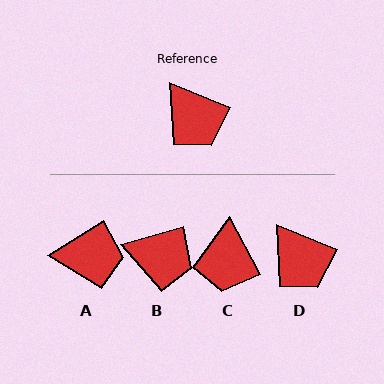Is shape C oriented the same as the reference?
No, it is off by about 39 degrees.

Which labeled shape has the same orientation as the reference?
D.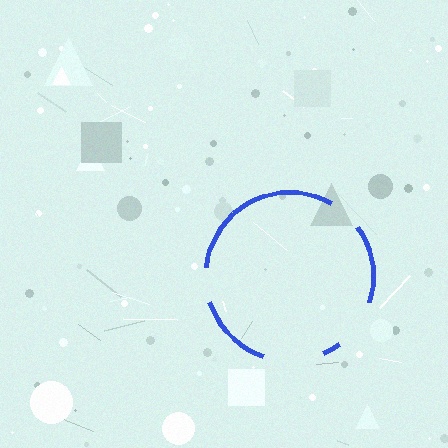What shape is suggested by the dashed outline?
The dashed outline suggests a circle.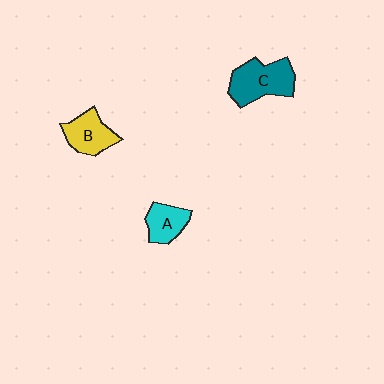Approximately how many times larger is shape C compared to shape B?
Approximately 1.4 times.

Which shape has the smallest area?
Shape A (cyan).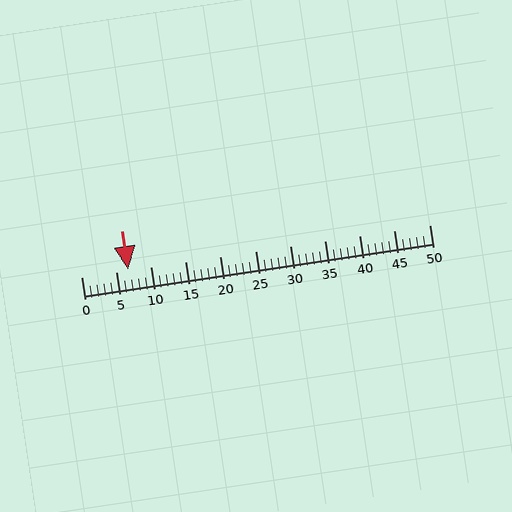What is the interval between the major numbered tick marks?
The major tick marks are spaced 5 units apart.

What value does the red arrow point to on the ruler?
The red arrow points to approximately 7.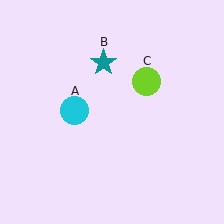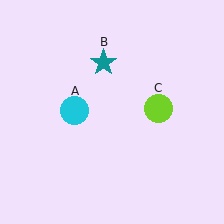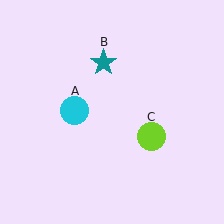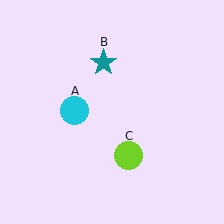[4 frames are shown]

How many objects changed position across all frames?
1 object changed position: lime circle (object C).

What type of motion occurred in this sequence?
The lime circle (object C) rotated clockwise around the center of the scene.